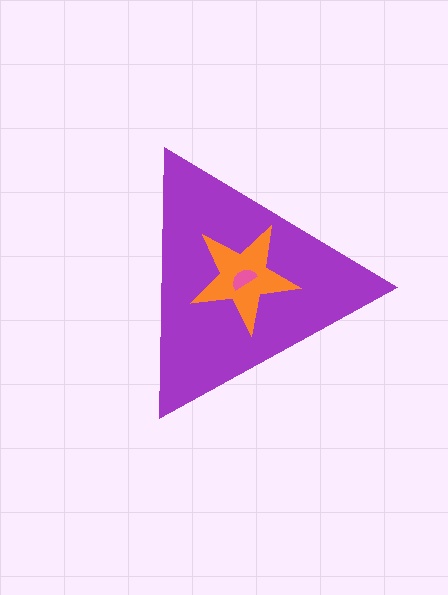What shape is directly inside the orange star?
The pink semicircle.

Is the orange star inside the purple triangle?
Yes.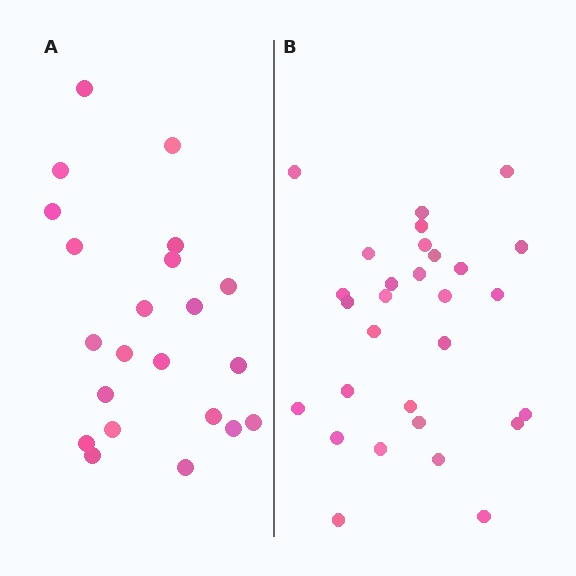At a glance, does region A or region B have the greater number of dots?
Region B (the right region) has more dots.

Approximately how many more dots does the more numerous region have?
Region B has roughly 8 or so more dots than region A.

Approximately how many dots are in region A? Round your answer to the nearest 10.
About 20 dots. (The exact count is 22, which rounds to 20.)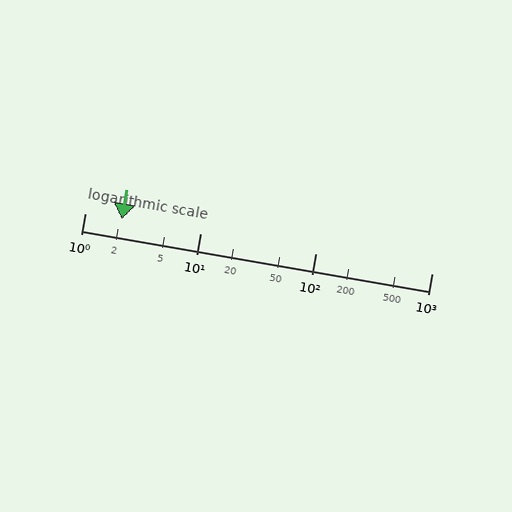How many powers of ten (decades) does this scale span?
The scale spans 3 decades, from 1 to 1000.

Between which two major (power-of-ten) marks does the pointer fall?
The pointer is between 1 and 10.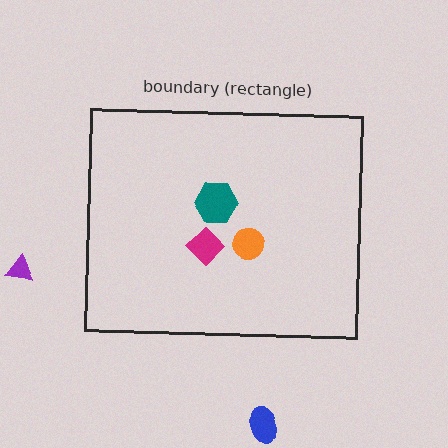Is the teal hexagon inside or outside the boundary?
Inside.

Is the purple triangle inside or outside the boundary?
Outside.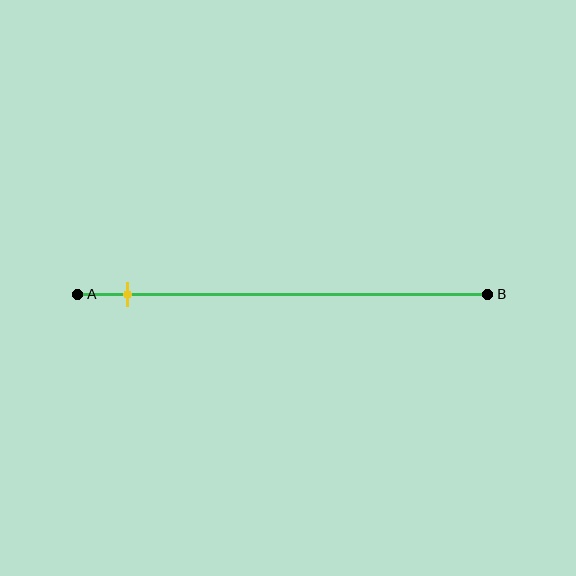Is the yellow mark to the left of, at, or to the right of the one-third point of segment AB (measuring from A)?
The yellow mark is to the left of the one-third point of segment AB.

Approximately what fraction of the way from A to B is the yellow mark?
The yellow mark is approximately 10% of the way from A to B.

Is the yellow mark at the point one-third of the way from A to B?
No, the mark is at about 10% from A, not at the 33% one-third point.